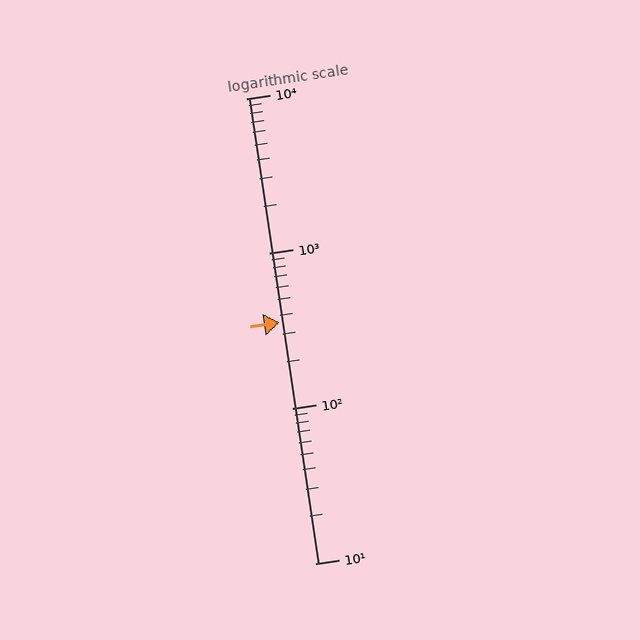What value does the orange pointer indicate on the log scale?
The pointer indicates approximately 360.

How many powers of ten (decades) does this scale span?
The scale spans 3 decades, from 10 to 10000.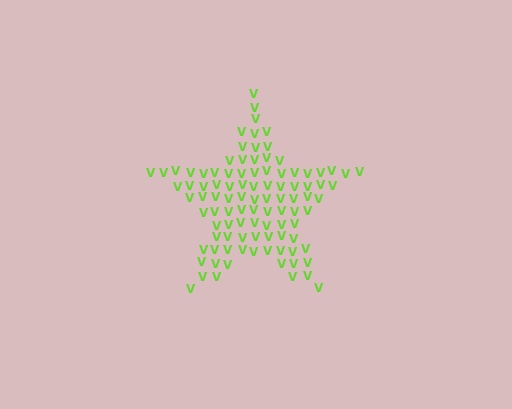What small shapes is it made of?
It is made of small letter V's.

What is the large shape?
The large shape is a star.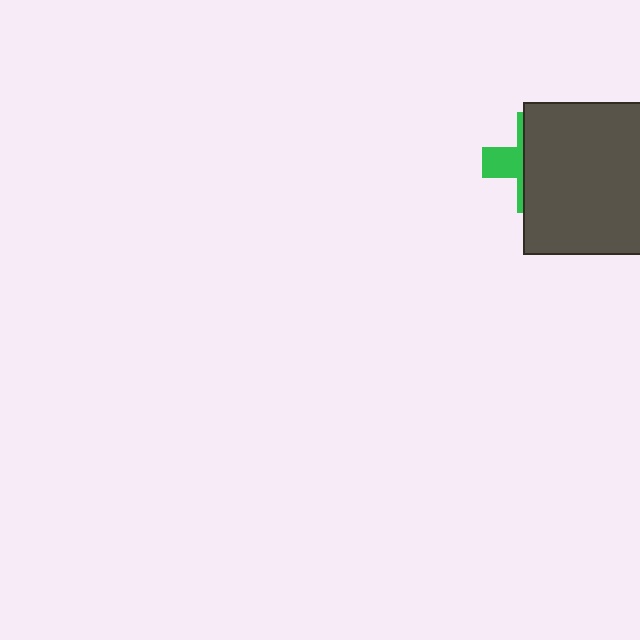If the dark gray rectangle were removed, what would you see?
You would see the complete green cross.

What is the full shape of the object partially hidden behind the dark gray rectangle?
The partially hidden object is a green cross.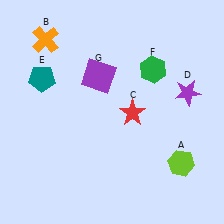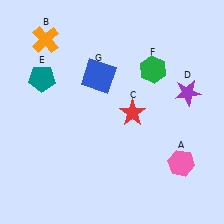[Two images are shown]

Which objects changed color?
A changed from lime to pink. G changed from purple to blue.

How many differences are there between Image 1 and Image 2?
There are 2 differences between the two images.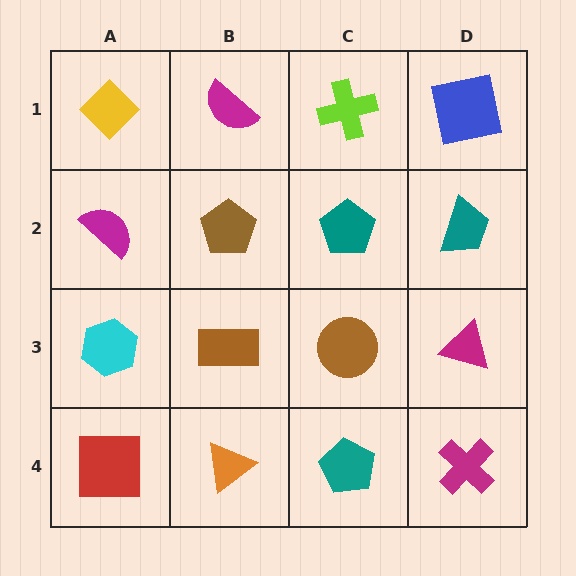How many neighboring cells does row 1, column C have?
3.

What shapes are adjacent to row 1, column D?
A teal trapezoid (row 2, column D), a lime cross (row 1, column C).